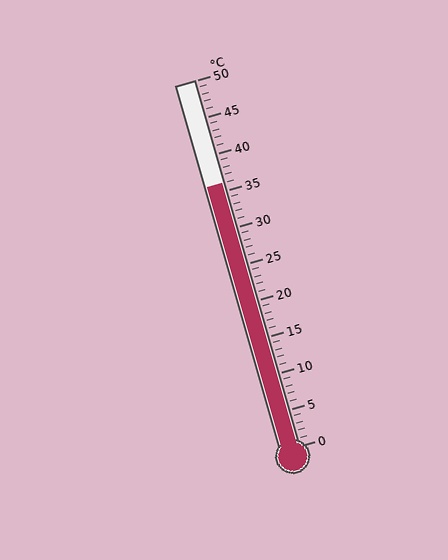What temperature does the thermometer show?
The thermometer shows approximately 36°C.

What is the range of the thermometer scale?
The thermometer scale ranges from 0°C to 50°C.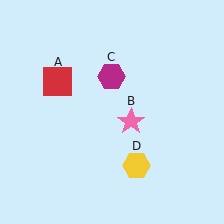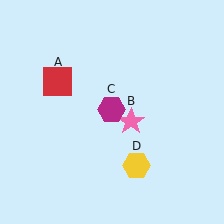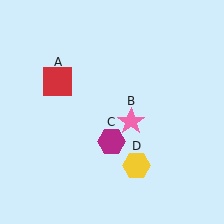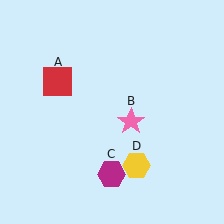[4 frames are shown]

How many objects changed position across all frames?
1 object changed position: magenta hexagon (object C).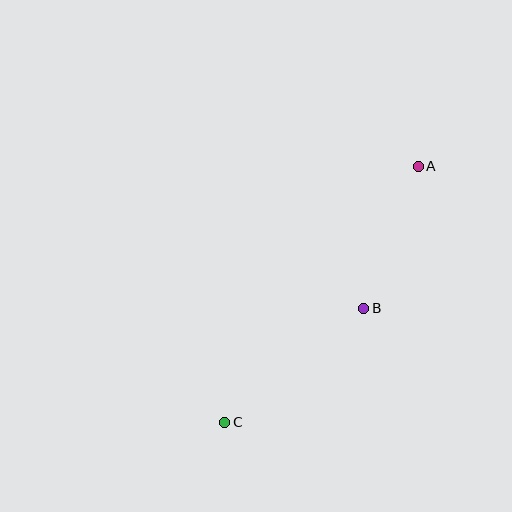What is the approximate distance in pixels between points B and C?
The distance between B and C is approximately 180 pixels.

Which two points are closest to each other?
Points A and B are closest to each other.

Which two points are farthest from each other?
Points A and C are farthest from each other.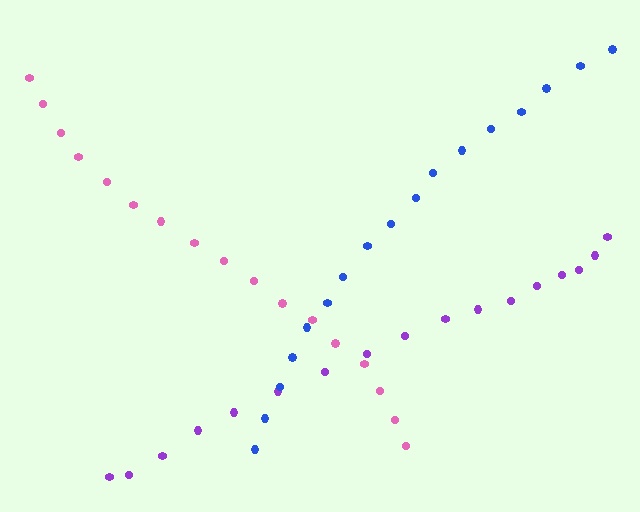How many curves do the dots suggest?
There are 3 distinct paths.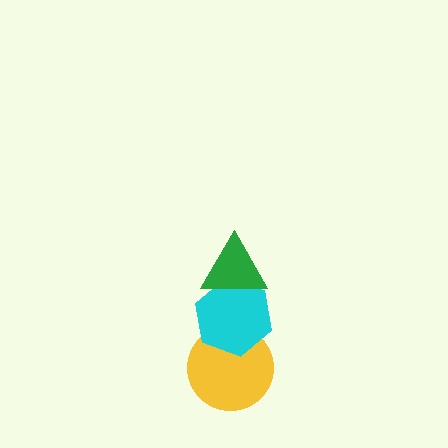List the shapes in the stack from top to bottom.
From top to bottom: the green triangle, the cyan hexagon, the yellow circle.